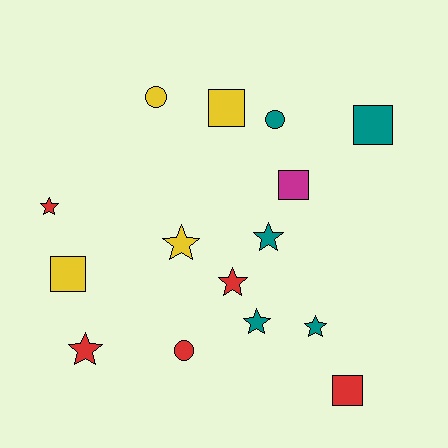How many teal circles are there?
There is 1 teal circle.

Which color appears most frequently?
Red, with 5 objects.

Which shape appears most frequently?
Star, with 7 objects.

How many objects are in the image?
There are 15 objects.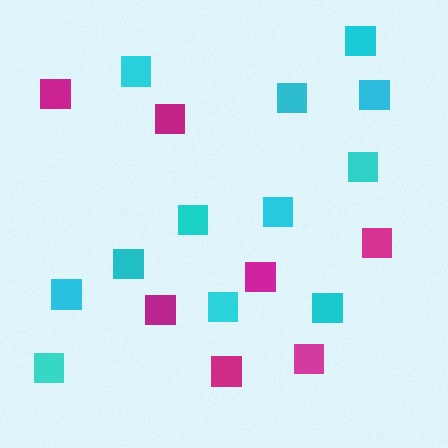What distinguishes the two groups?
There are 2 groups: one group of magenta squares (7) and one group of cyan squares (12).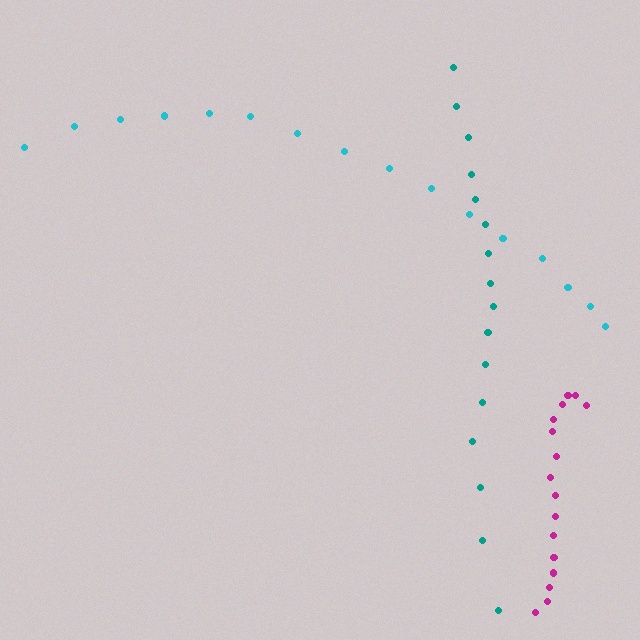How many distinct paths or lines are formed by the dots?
There are 3 distinct paths.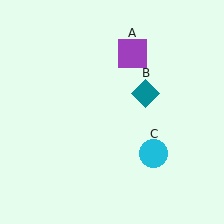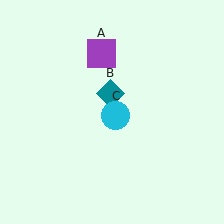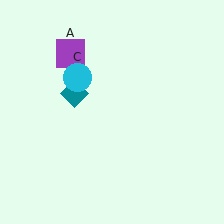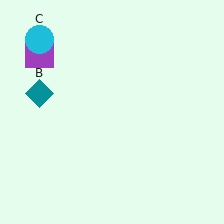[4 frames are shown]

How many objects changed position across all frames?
3 objects changed position: purple square (object A), teal diamond (object B), cyan circle (object C).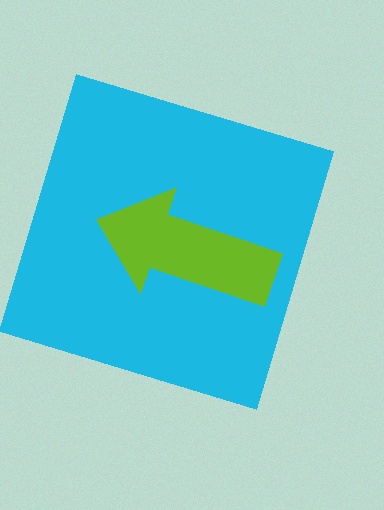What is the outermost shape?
The cyan square.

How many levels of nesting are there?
2.